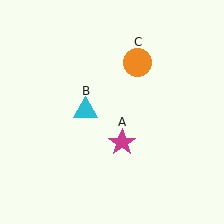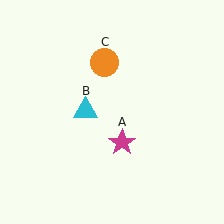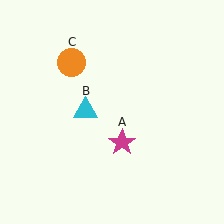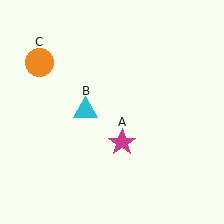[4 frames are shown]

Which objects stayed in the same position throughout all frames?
Magenta star (object A) and cyan triangle (object B) remained stationary.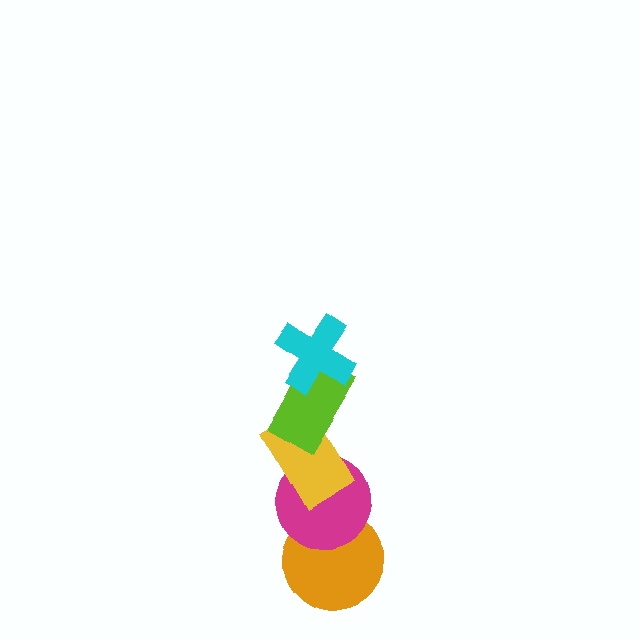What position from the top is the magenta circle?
The magenta circle is 4th from the top.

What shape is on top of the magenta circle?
The yellow rectangle is on top of the magenta circle.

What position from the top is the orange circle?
The orange circle is 5th from the top.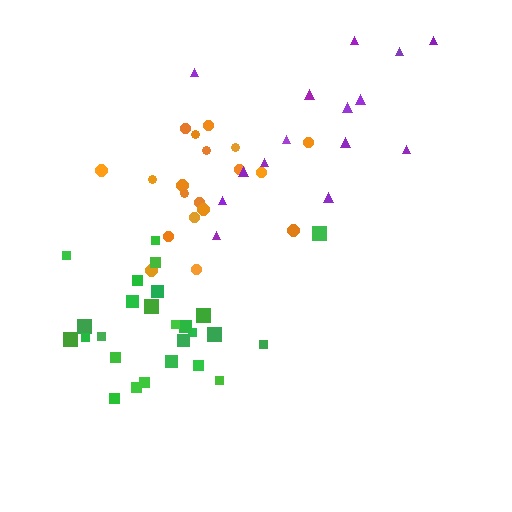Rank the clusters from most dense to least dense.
orange, green, purple.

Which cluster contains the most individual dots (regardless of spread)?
Green (26).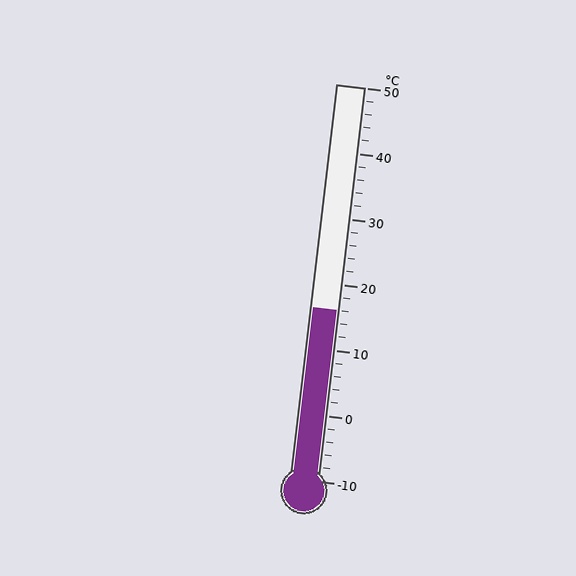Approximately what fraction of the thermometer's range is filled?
The thermometer is filled to approximately 45% of its range.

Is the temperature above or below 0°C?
The temperature is above 0°C.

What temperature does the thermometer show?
The thermometer shows approximately 16°C.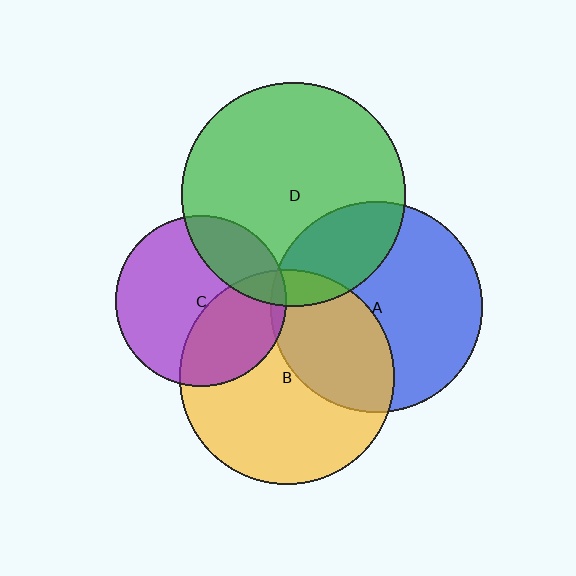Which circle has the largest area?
Circle D (green).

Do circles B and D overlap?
Yes.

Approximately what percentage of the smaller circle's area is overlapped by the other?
Approximately 10%.